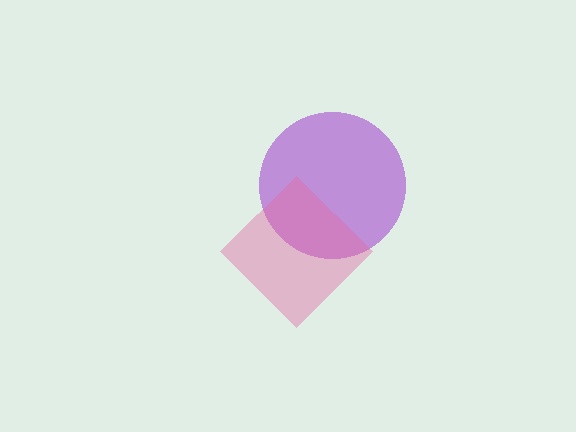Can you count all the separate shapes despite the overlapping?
Yes, there are 2 separate shapes.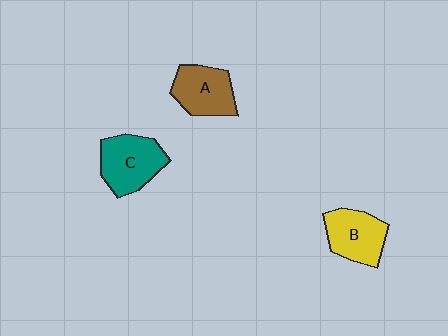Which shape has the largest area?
Shape C (teal).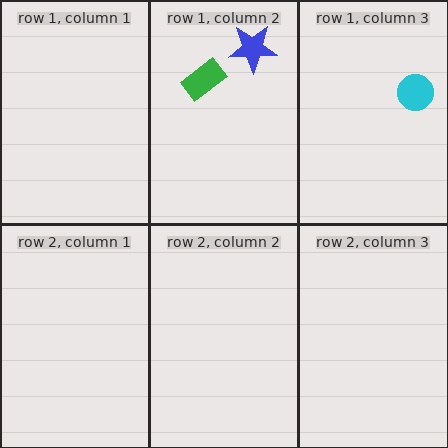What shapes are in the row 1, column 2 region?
The green rectangle, the blue star.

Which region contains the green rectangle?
The row 1, column 2 region.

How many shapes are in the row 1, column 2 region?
2.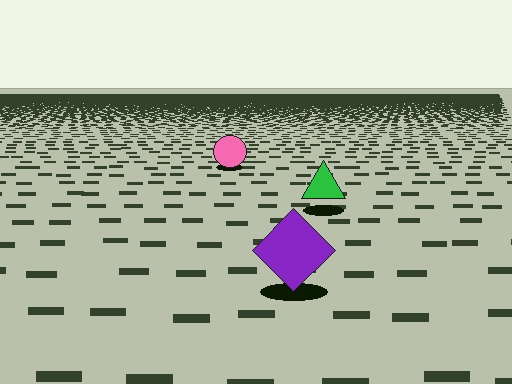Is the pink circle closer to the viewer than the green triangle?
No. The green triangle is closer — you can tell from the texture gradient: the ground texture is coarser near it.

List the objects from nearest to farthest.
From nearest to farthest: the purple diamond, the green triangle, the pink circle.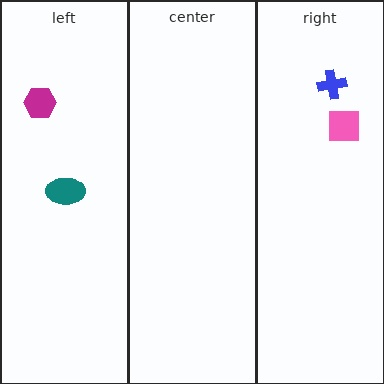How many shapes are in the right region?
2.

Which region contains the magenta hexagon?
The left region.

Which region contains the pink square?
The right region.